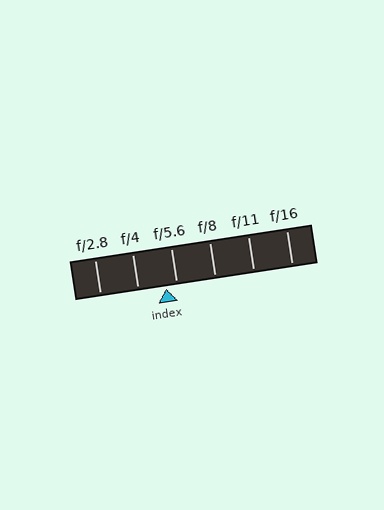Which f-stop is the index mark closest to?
The index mark is closest to f/5.6.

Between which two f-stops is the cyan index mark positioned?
The index mark is between f/4 and f/5.6.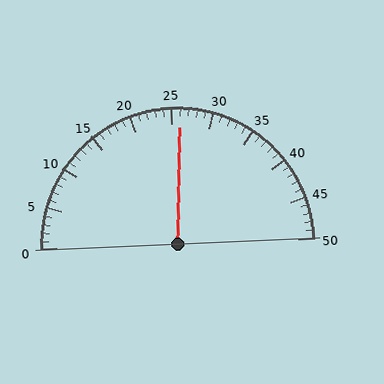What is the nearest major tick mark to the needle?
The nearest major tick mark is 25.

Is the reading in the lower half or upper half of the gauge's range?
The reading is in the upper half of the range (0 to 50).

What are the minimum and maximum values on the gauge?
The gauge ranges from 0 to 50.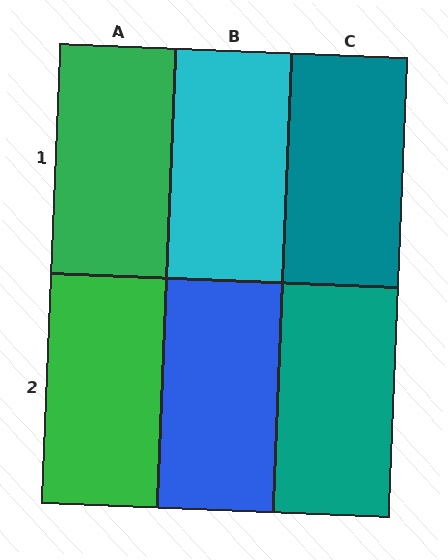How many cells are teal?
2 cells are teal.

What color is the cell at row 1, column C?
Teal.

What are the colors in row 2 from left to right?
Green, blue, teal.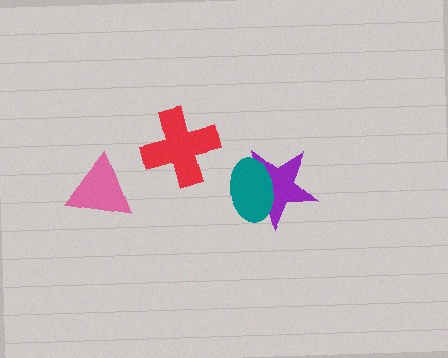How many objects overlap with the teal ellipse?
1 object overlaps with the teal ellipse.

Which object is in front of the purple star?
The teal ellipse is in front of the purple star.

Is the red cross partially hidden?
No, no other shape covers it.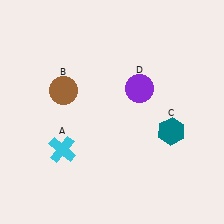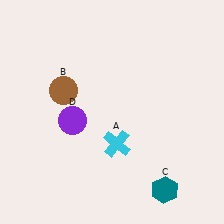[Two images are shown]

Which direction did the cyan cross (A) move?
The cyan cross (A) moved right.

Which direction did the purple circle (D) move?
The purple circle (D) moved left.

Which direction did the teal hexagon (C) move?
The teal hexagon (C) moved down.